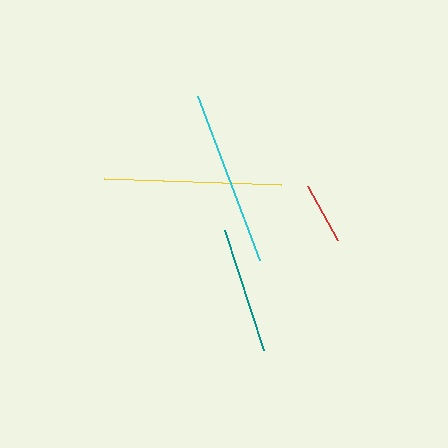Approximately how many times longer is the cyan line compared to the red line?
The cyan line is approximately 2.8 times the length of the red line.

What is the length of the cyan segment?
The cyan segment is approximately 175 pixels long.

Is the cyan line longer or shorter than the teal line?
The cyan line is longer than the teal line.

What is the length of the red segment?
The red segment is approximately 62 pixels long.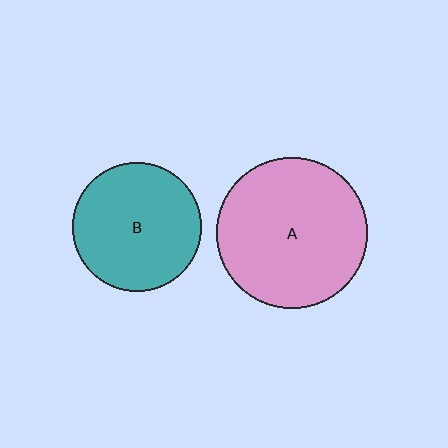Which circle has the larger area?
Circle A (pink).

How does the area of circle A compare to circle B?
Approximately 1.4 times.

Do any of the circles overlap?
No, none of the circles overlap.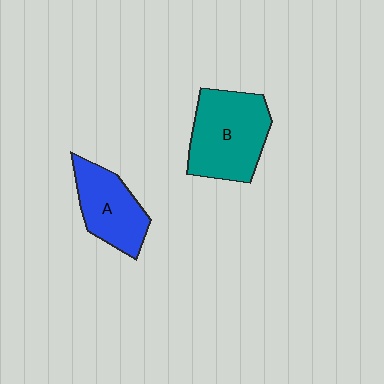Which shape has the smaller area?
Shape A (blue).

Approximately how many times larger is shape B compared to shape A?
Approximately 1.4 times.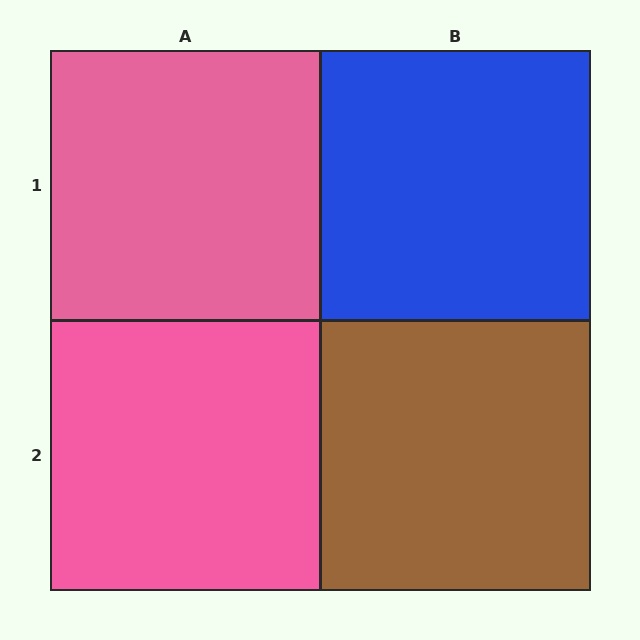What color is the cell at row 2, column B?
Brown.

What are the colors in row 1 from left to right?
Pink, blue.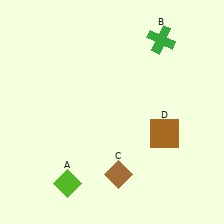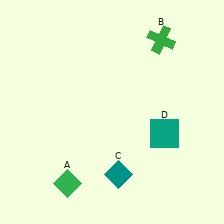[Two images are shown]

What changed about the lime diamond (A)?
In Image 1, A is lime. In Image 2, it changed to green.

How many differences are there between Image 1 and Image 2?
There are 3 differences between the two images.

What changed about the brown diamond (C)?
In Image 1, C is brown. In Image 2, it changed to teal.